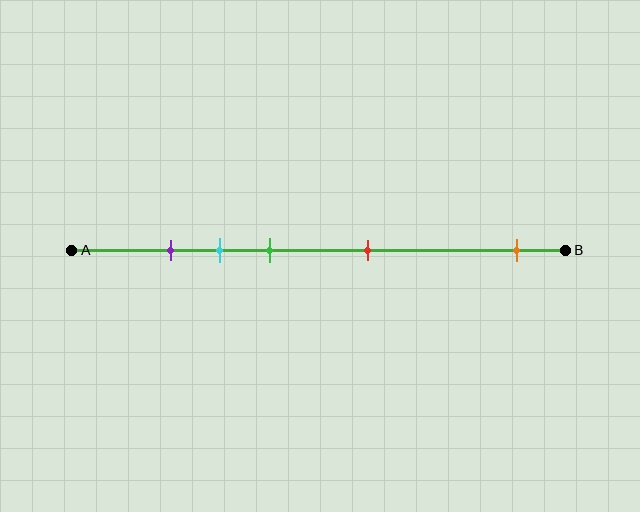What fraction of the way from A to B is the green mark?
The green mark is approximately 40% (0.4) of the way from A to B.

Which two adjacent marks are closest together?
The purple and cyan marks are the closest adjacent pair.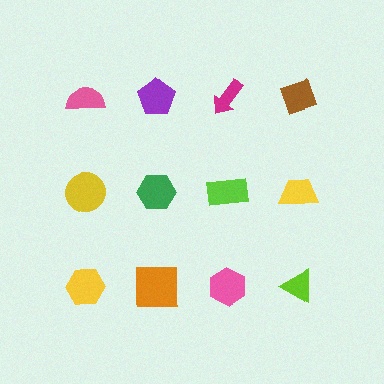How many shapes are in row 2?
4 shapes.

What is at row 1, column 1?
A pink semicircle.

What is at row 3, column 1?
A yellow hexagon.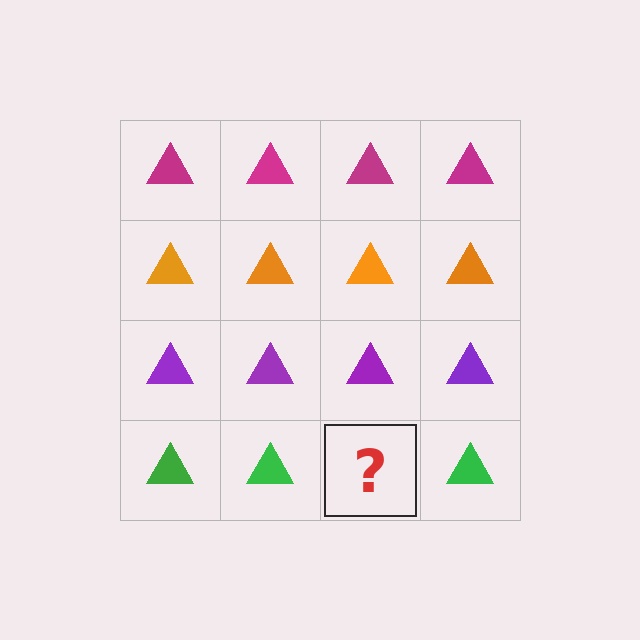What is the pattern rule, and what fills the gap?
The rule is that each row has a consistent color. The gap should be filled with a green triangle.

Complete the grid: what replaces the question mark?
The question mark should be replaced with a green triangle.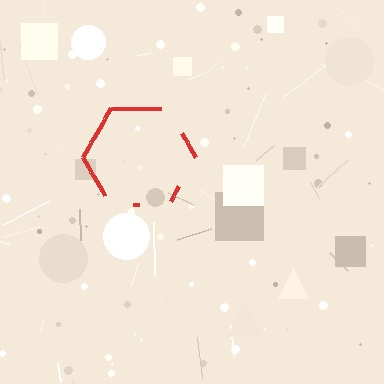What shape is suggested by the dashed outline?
The dashed outline suggests a hexagon.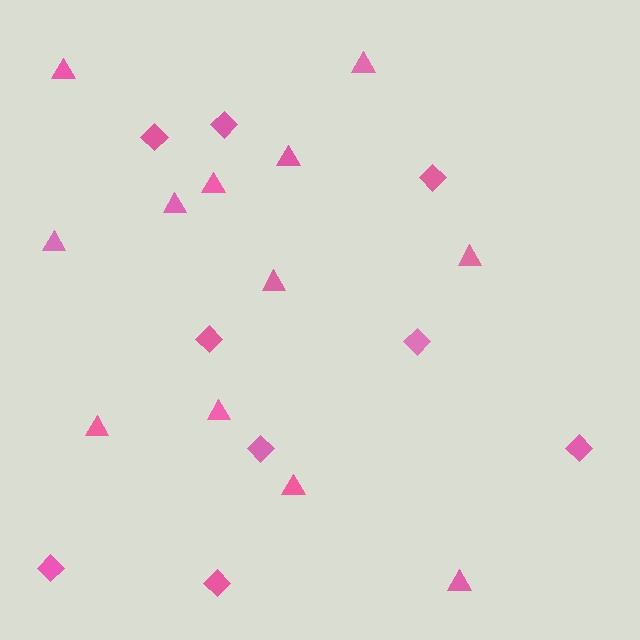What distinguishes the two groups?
There are 2 groups: one group of triangles (12) and one group of diamonds (9).